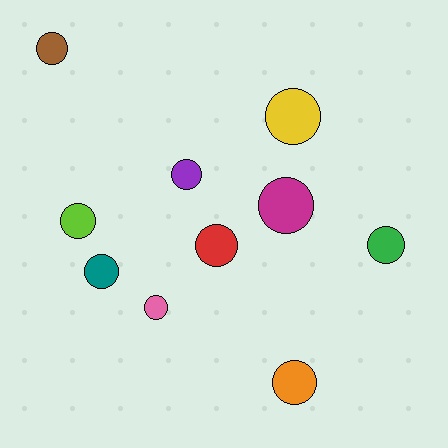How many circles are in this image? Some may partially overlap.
There are 10 circles.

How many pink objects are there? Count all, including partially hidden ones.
There is 1 pink object.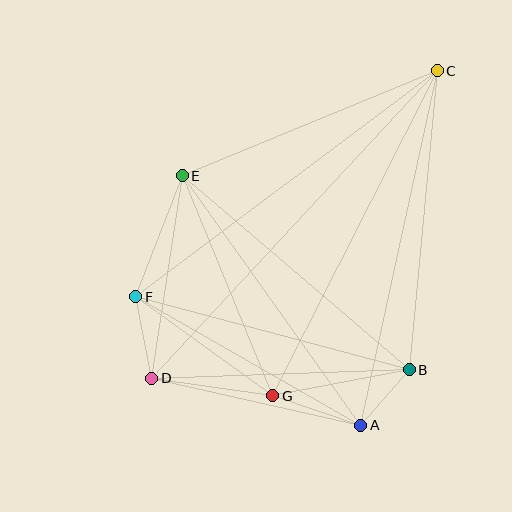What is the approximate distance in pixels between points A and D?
The distance between A and D is approximately 214 pixels.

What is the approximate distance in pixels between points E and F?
The distance between E and F is approximately 130 pixels.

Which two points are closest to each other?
Points A and B are closest to each other.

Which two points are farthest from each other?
Points C and D are farthest from each other.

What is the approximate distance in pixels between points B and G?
The distance between B and G is approximately 139 pixels.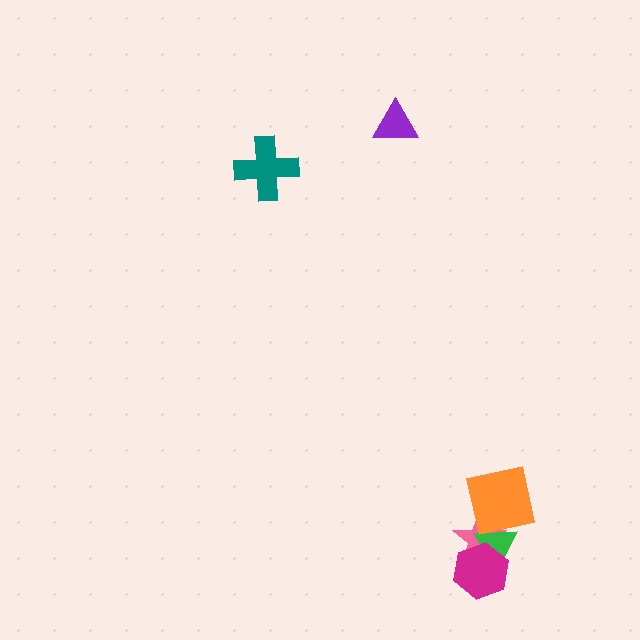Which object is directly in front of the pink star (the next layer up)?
The green triangle is directly in front of the pink star.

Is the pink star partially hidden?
Yes, it is partially covered by another shape.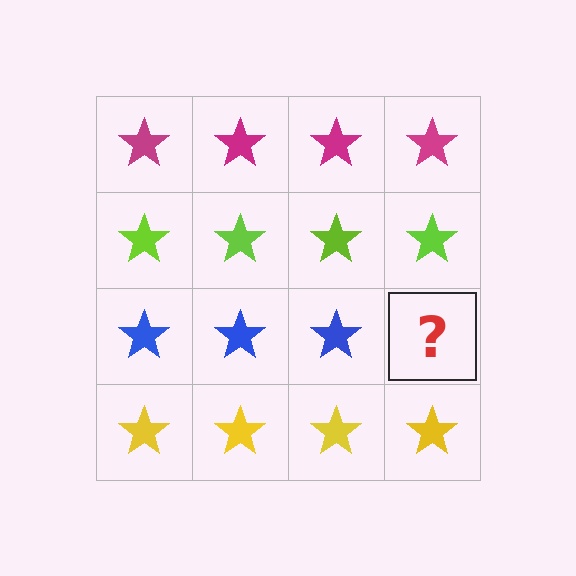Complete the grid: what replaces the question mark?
The question mark should be replaced with a blue star.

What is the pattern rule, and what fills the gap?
The rule is that each row has a consistent color. The gap should be filled with a blue star.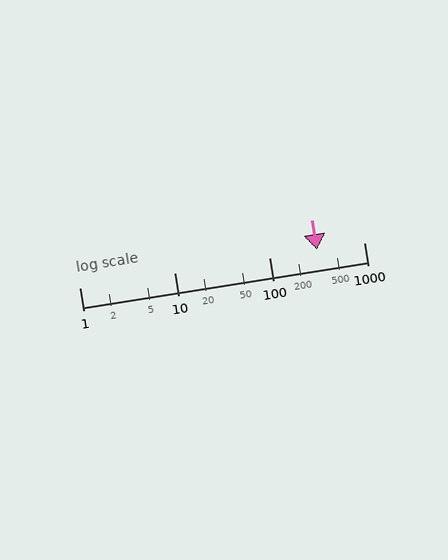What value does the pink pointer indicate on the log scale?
The pointer indicates approximately 320.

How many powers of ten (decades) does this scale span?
The scale spans 3 decades, from 1 to 1000.